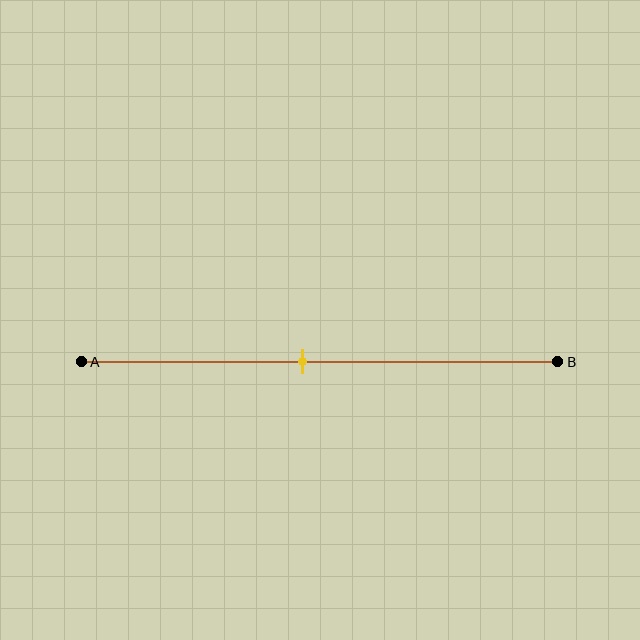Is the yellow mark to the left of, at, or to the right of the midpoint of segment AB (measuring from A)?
The yellow mark is to the left of the midpoint of segment AB.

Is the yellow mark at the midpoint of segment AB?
No, the mark is at about 45% from A, not at the 50% midpoint.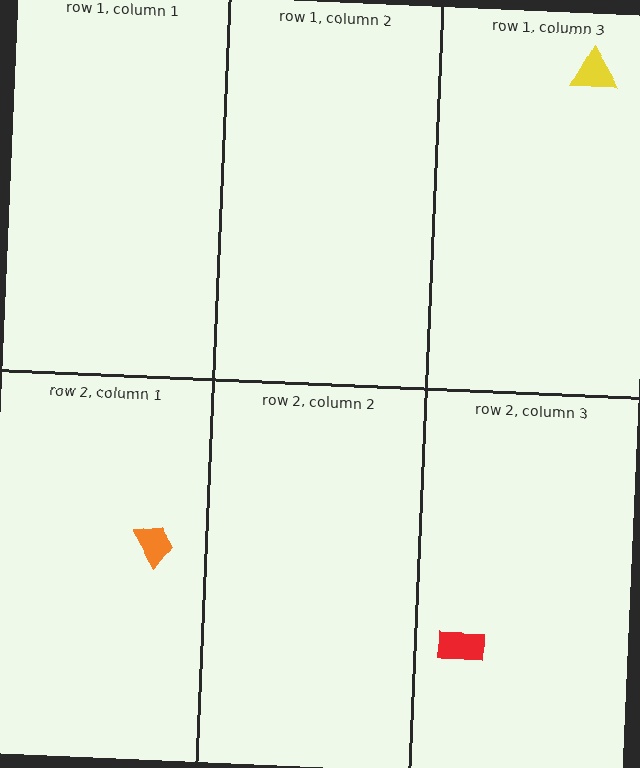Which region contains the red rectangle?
The row 2, column 3 region.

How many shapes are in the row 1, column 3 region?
1.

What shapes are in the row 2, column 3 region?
The red rectangle.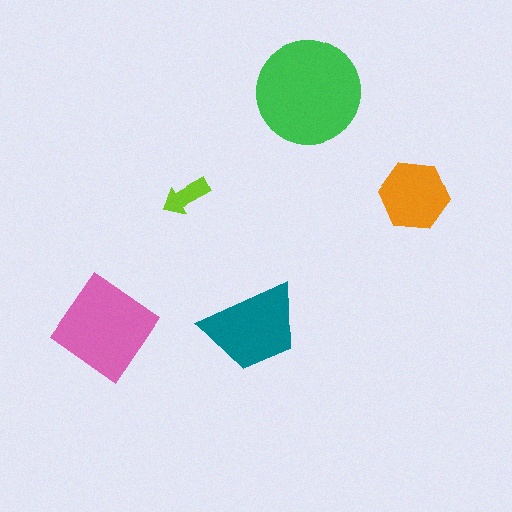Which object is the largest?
The green circle.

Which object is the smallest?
The lime arrow.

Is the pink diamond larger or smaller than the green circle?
Smaller.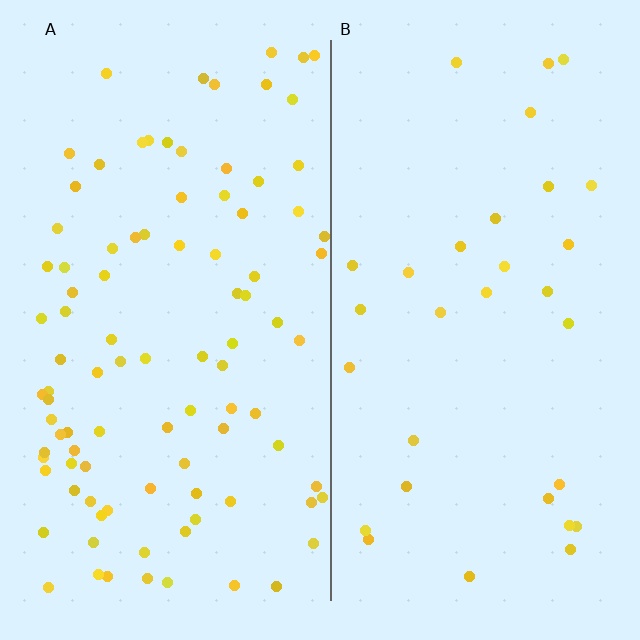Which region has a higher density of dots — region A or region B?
A (the left).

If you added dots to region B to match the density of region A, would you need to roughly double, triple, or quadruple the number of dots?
Approximately triple.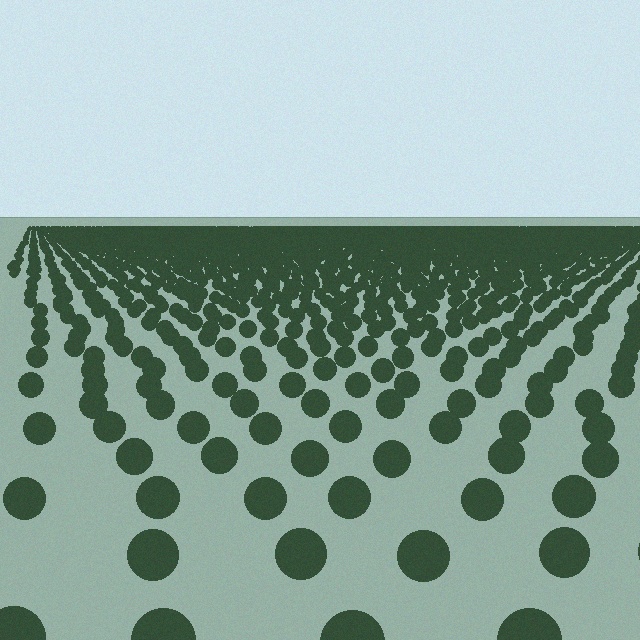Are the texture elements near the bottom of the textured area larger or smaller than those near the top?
Larger. Near the bottom, elements are closer to the viewer and appear at a bigger on-screen size.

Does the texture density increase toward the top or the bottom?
Density increases toward the top.